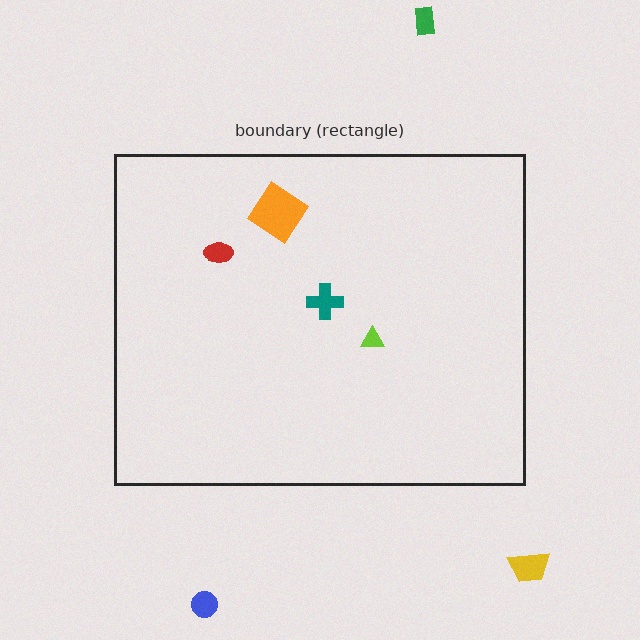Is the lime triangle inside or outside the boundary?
Inside.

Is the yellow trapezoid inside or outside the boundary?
Outside.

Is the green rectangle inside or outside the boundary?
Outside.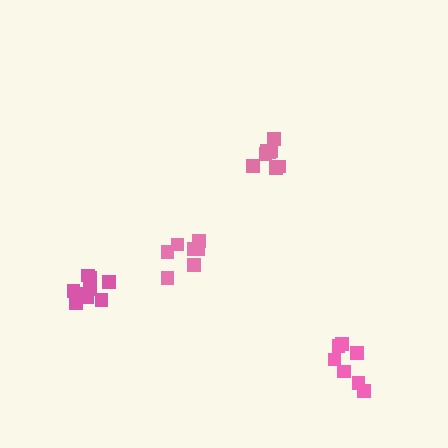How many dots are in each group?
Group 1: 7 dots, Group 2: 9 dots, Group 3: 8 dots, Group 4: 7 dots (31 total).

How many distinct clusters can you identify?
There are 4 distinct clusters.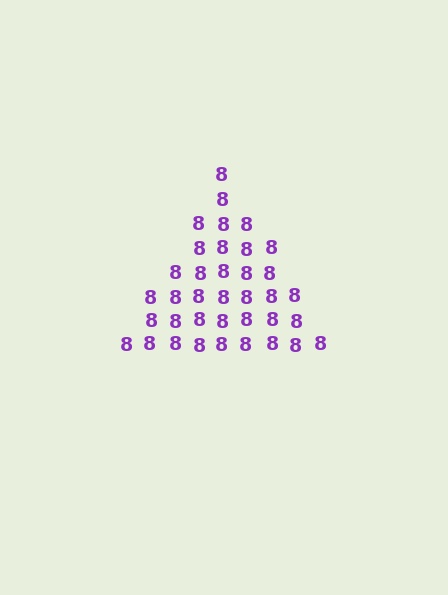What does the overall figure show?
The overall figure shows a triangle.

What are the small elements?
The small elements are digit 8's.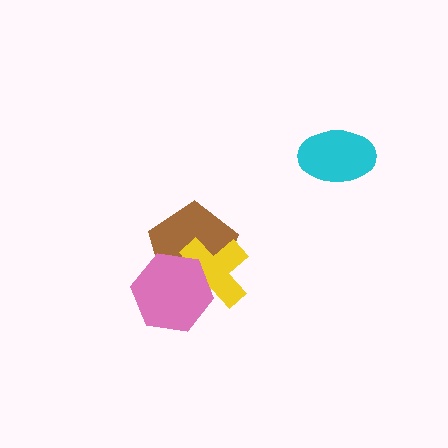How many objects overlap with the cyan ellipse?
0 objects overlap with the cyan ellipse.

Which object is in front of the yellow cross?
The pink hexagon is in front of the yellow cross.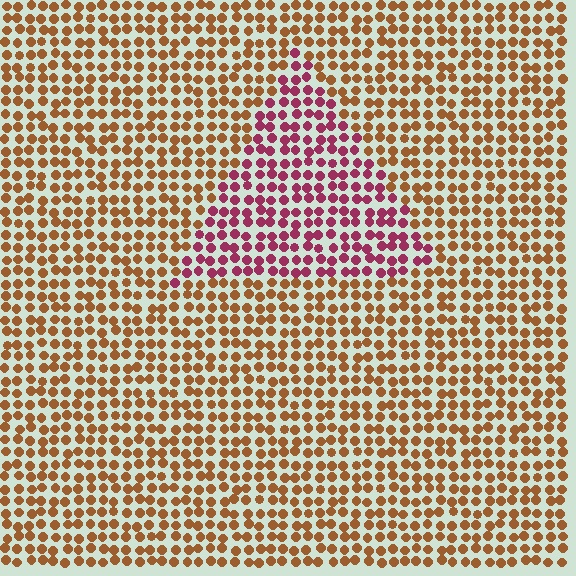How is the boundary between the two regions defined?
The boundary is defined purely by a slight shift in hue (about 51 degrees). Spacing, size, and orientation are identical on both sides.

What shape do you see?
I see a triangle.